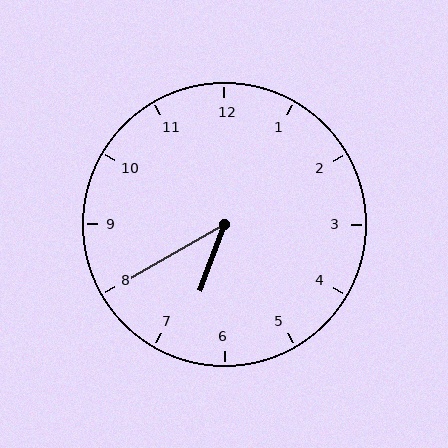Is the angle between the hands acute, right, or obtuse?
It is acute.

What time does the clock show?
6:40.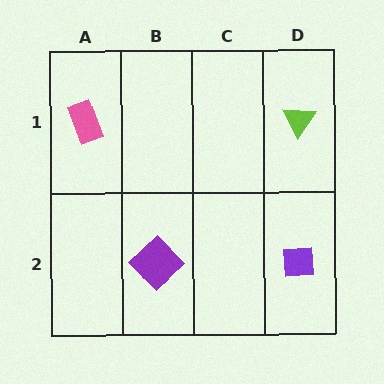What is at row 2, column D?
A purple square.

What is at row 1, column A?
A pink rectangle.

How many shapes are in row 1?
2 shapes.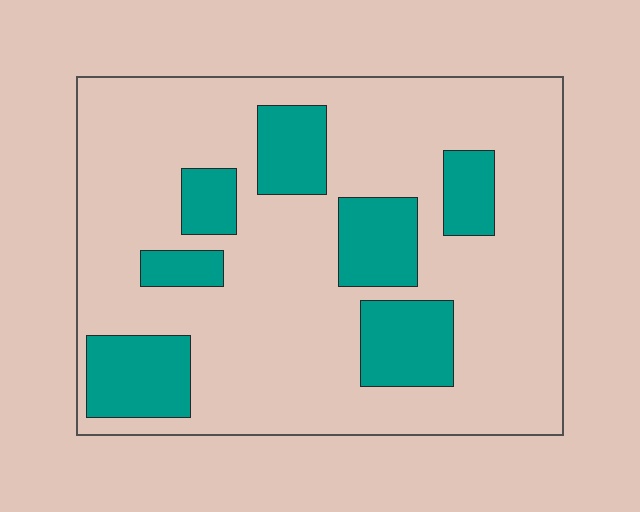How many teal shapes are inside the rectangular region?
7.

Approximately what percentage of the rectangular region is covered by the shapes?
Approximately 25%.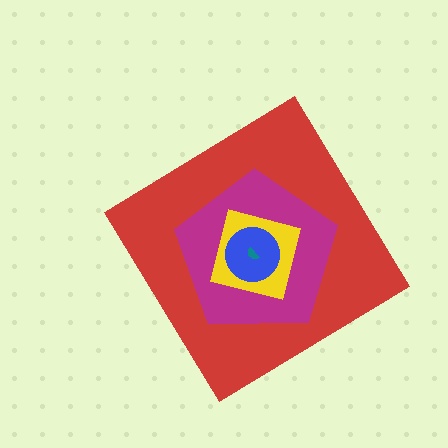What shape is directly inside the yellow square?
The blue circle.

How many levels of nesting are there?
5.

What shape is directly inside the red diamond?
The magenta pentagon.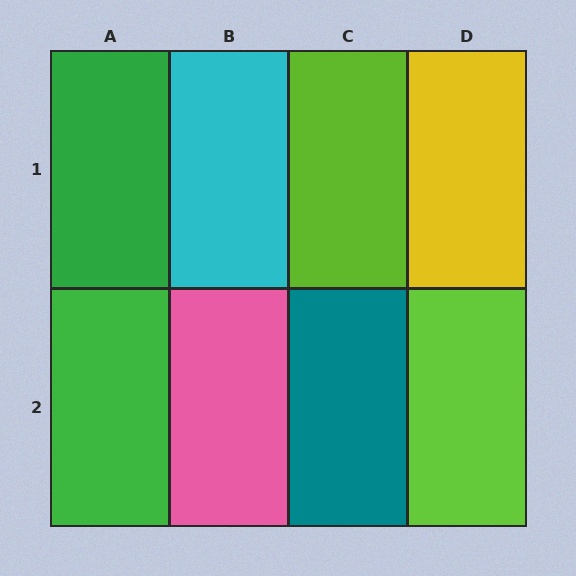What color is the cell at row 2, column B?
Pink.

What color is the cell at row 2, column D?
Lime.